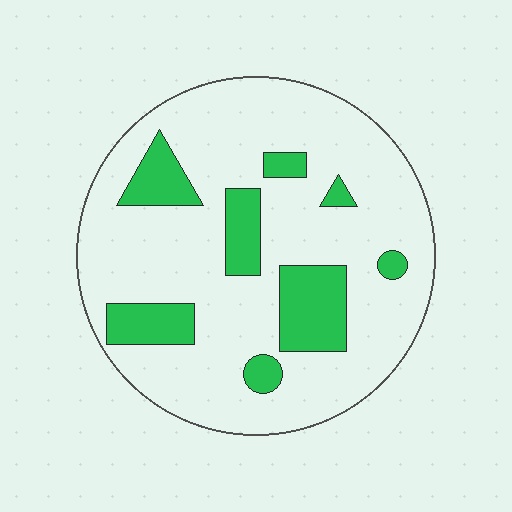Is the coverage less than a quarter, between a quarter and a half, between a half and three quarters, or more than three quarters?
Less than a quarter.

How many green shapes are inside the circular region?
8.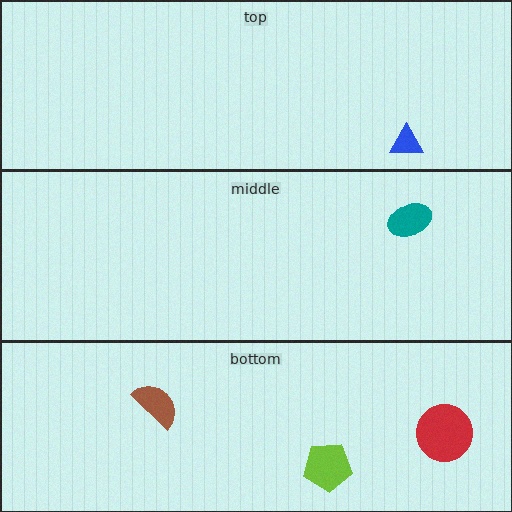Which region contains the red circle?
The bottom region.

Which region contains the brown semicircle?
The bottom region.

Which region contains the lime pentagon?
The bottom region.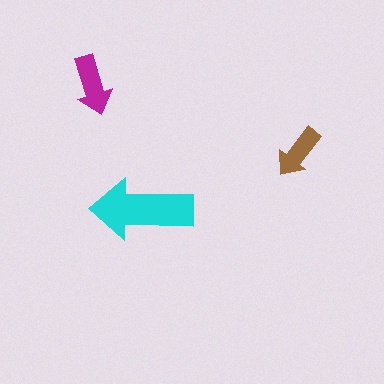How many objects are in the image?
There are 3 objects in the image.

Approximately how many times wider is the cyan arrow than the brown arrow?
About 2 times wider.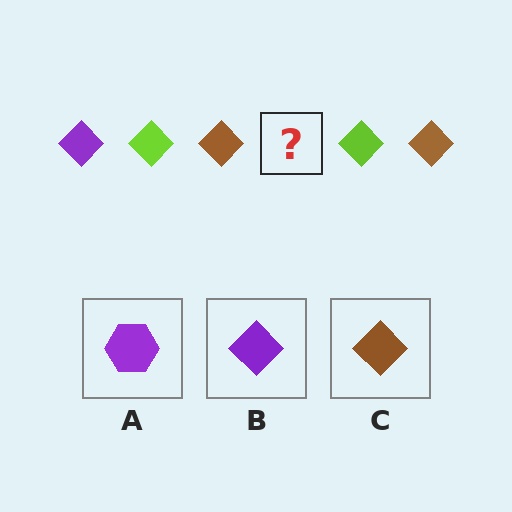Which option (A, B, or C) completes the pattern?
B.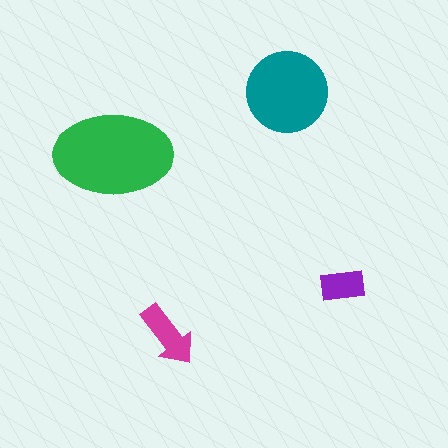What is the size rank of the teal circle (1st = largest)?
2nd.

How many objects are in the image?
There are 4 objects in the image.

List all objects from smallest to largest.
The purple rectangle, the magenta arrow, the teal circle, the green ellipse.